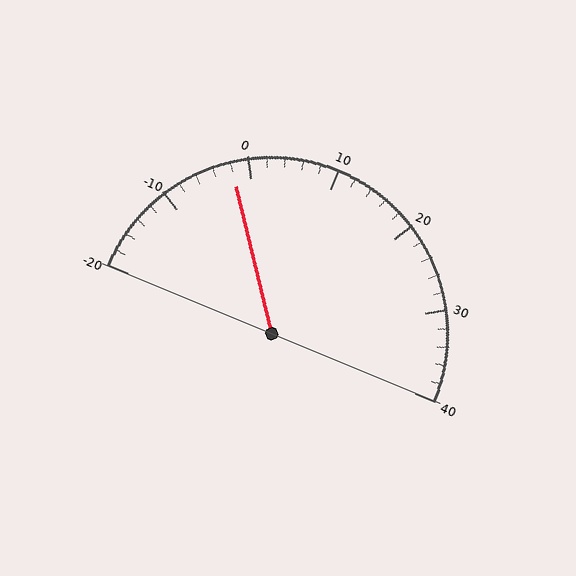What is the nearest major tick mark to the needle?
The nearest major tick mark is 0.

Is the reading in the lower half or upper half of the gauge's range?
The reading is in the lower half of the range (-20 to 40).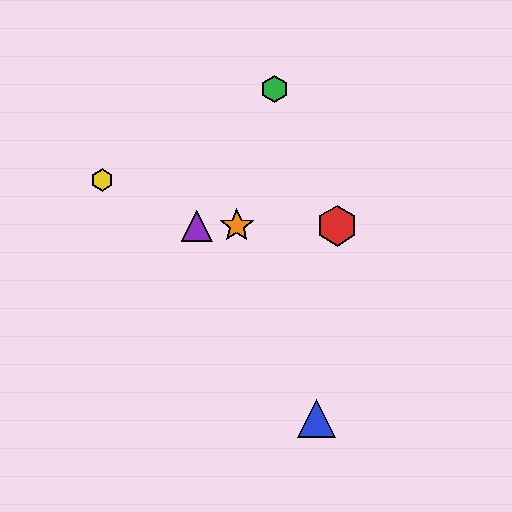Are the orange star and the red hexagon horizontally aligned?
Yes, both are at y≈226.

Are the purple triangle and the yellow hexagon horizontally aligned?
No, the purple triangle is at y≈226 and the yellow hexagon is at y≈180.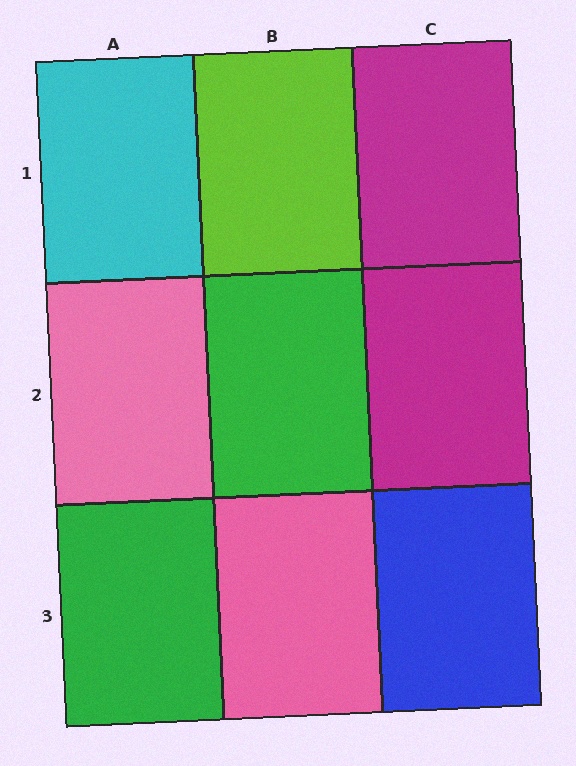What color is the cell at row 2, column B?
Green.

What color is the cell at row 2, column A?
Pink.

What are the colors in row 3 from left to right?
Green, pink, blue.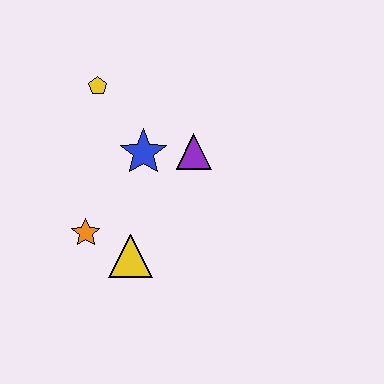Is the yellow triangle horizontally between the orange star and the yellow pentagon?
No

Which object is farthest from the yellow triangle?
The yellow pentagon is farthest from the yellow triangle.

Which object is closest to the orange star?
The yellow triangle is closest to the orange star.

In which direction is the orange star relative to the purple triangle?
The orange star is to the left of the purple triangle.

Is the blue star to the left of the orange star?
No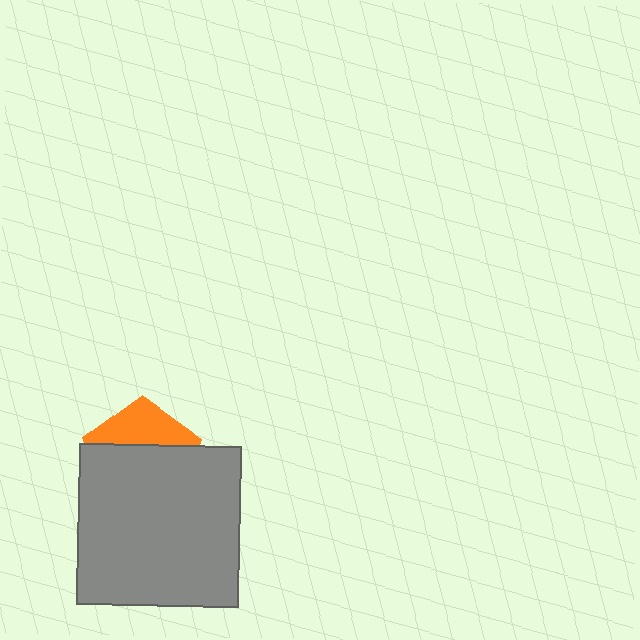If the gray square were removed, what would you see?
You would see the complete orange pentagon.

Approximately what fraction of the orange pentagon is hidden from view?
Roughly 66% of the orange pentagon is hidden behind the gray square.